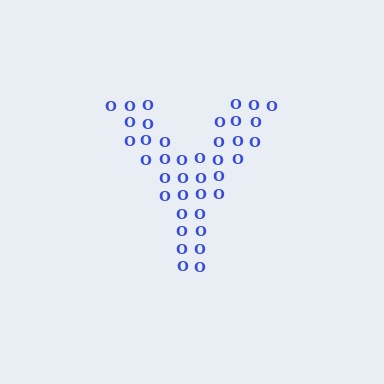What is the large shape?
The large shape is the letter Y.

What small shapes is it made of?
It is made of small letter O's.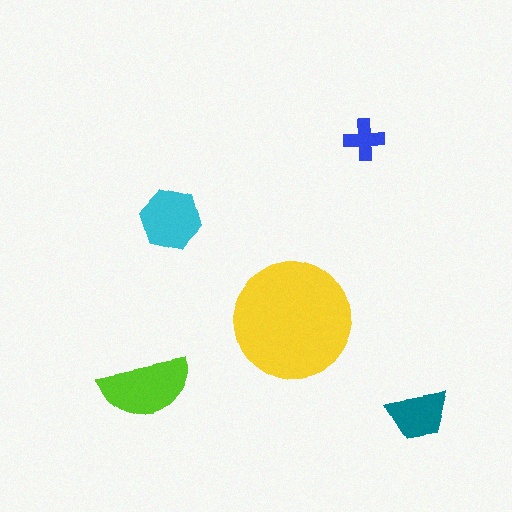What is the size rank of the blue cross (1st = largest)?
5th.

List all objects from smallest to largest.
The blue cross, the teal trapezoid, the cyan hexagon, the lime semicircle, the yellow circle.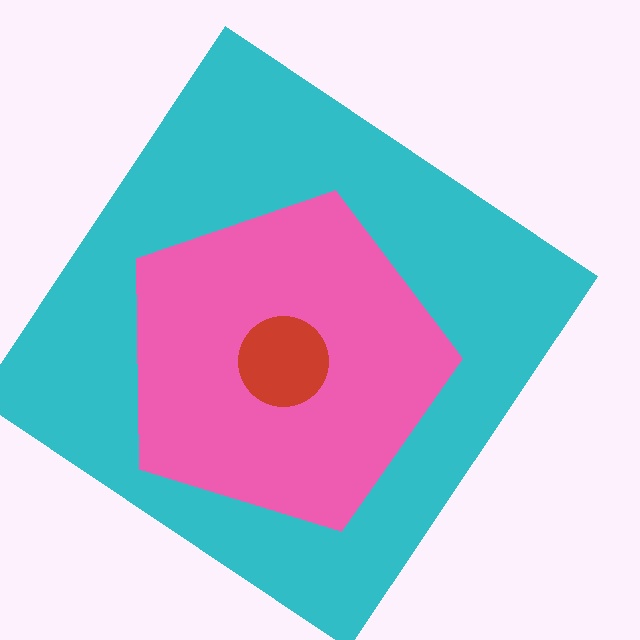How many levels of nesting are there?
3.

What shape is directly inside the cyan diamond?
The pink pentagon.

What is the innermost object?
The red circle.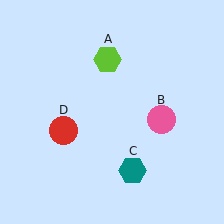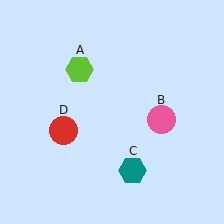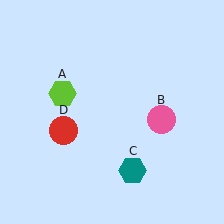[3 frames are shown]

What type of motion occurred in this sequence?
The lime hexagon (object A) rotated counterclockwise around the center of the scene.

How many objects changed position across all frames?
1 object changed position: lime hexagon (object A).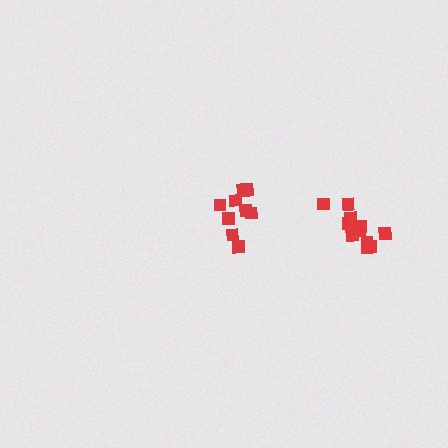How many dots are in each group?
Group 1: 9 dots, Group 2: 11 dots (20 total).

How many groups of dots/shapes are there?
There are 2 groups.